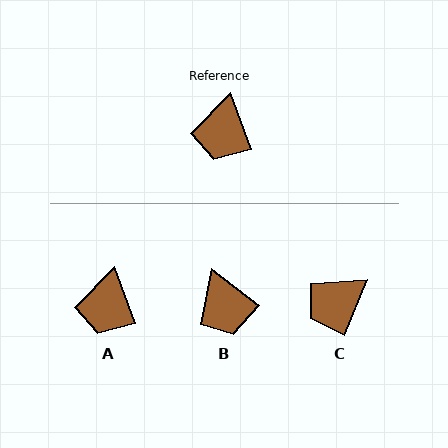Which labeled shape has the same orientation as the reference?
A.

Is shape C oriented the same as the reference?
No, it is off by about 42 degrees.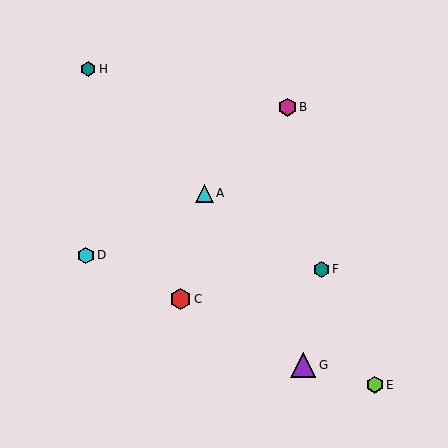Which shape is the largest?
The purple triangle (labeled G) is the largest.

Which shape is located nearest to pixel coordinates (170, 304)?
The red hexagon (labeled C) at (181, 299) is nearest to that location.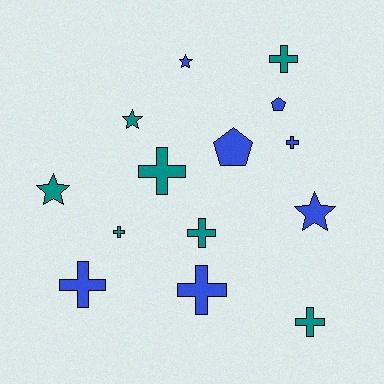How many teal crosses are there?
There are 5 teal crosses.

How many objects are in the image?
There are 14 objects.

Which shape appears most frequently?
Cross, with 8 objects.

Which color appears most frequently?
Teal, with 7 objects.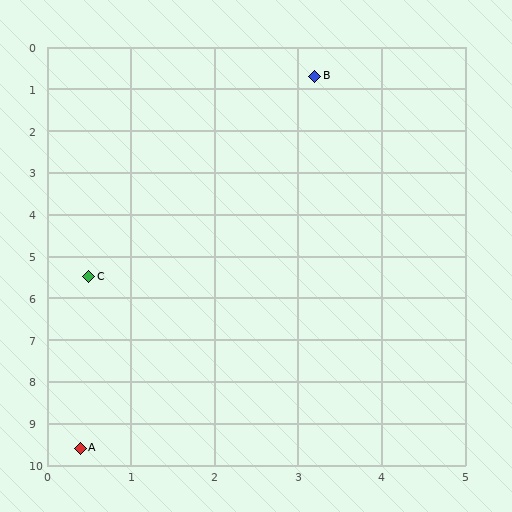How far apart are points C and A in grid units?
Points C and A are about 4.1 grid units apart.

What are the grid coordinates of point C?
Point C is at approximately (0.5, 5.5).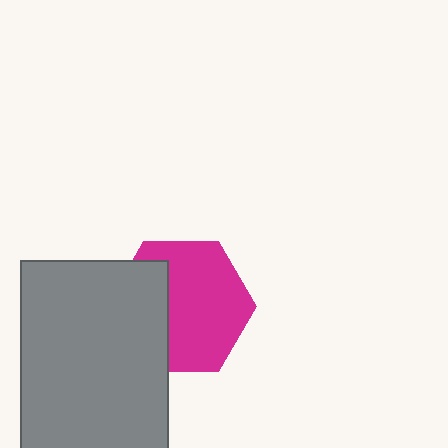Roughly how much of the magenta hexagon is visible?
About half of it is visible (roughly 64%).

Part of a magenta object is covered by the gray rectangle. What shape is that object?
It is a hexagon.